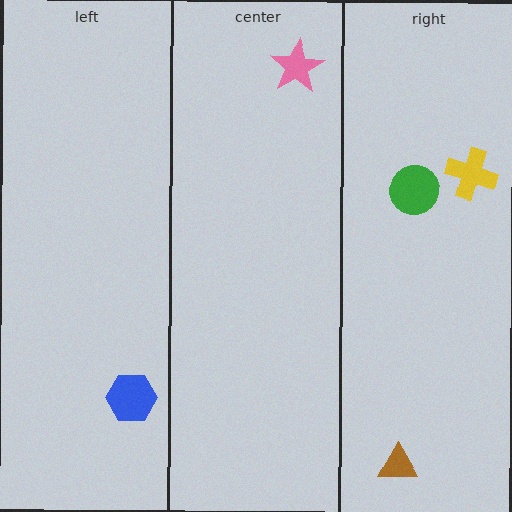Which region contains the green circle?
The right region.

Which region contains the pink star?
The center region.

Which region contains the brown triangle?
The right region.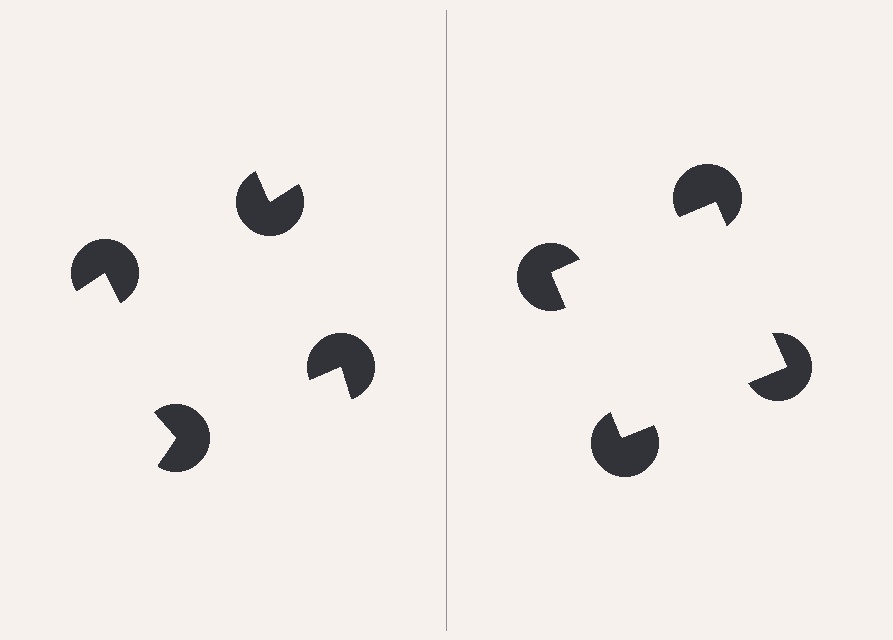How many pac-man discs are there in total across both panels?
8 — 4 on each side.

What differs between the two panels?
The pac-man discs are positioned identically on both sides; only the wedge orientations differ. On the right they align to a square; on the left they are misaligned.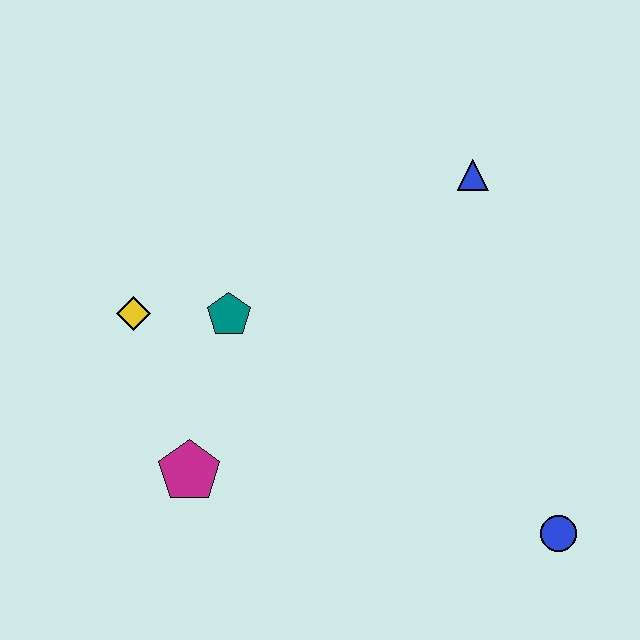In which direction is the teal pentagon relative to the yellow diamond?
The teal pentagon is to the right of the yellow diamond.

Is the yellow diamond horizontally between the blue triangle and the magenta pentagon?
No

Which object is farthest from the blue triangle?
The magenta pentagon is farthest from the blue triangle.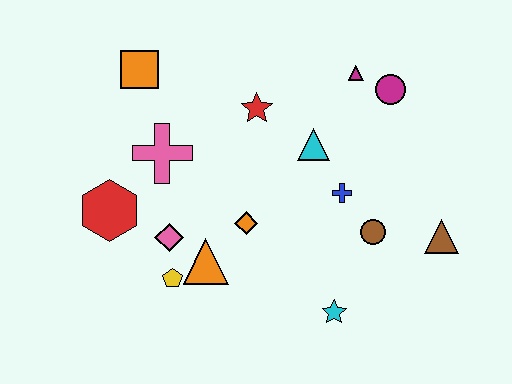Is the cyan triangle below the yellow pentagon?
No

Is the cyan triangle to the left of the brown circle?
Yes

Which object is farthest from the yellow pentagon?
The magenta circle is farthest from the yellow pentagon.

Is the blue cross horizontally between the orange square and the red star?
No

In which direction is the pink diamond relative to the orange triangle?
The pink diamond is to the left of the orange triangle.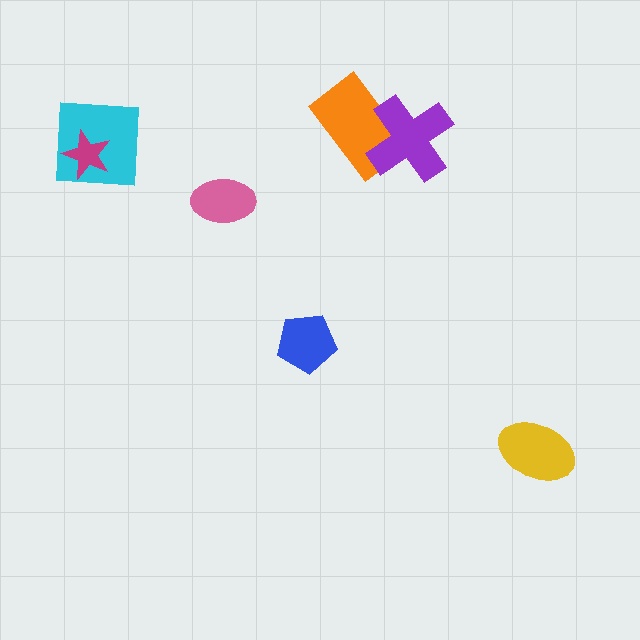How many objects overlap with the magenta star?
1 object overlaps with the magenta star.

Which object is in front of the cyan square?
The magenta star is in front of the cyan square.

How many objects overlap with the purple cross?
1 object overlaps with the purple cross.